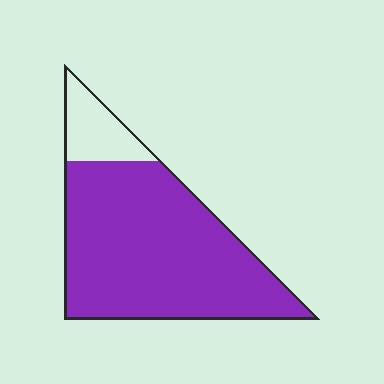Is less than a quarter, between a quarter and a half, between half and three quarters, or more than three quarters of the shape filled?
More than three quarters.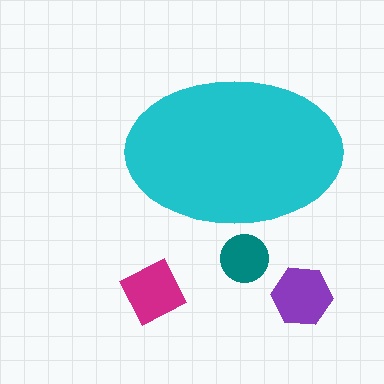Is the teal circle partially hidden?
Yes, the teal circle is partially hidden behind the cyan ellipse.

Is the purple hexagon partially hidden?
No, the purple hexagon is fully visible.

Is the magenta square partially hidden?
No, the magenta square is fully visible.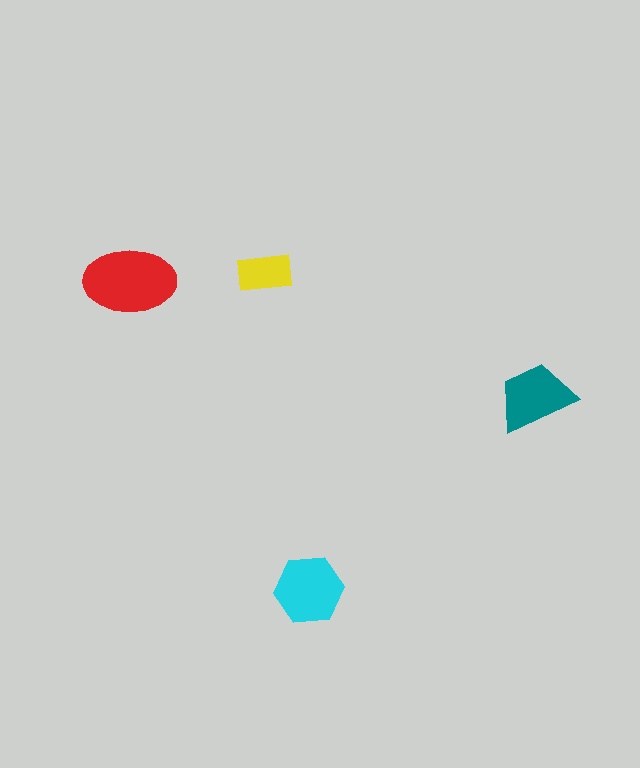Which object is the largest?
The red ellipse.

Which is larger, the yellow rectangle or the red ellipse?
The red ellipse.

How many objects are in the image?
There are 4 objects in the image.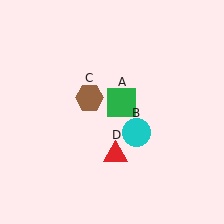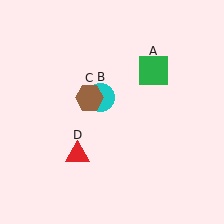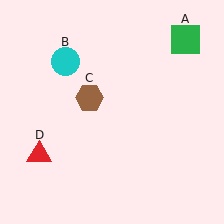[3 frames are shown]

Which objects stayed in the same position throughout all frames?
Brown hexagon (object C) remained stationary.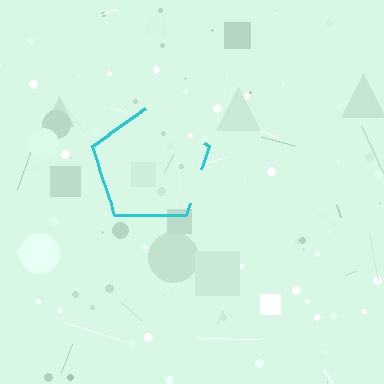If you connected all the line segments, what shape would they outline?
They would outline a pentagon.